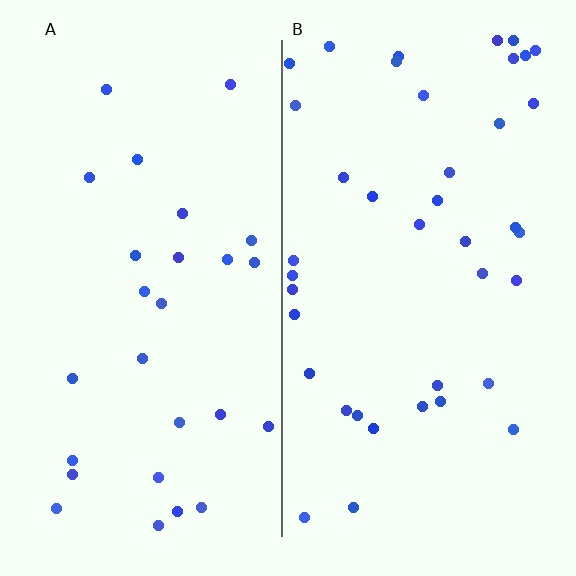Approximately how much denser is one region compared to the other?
Approximately 1.5× — region B over region A.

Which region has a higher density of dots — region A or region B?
B (the right).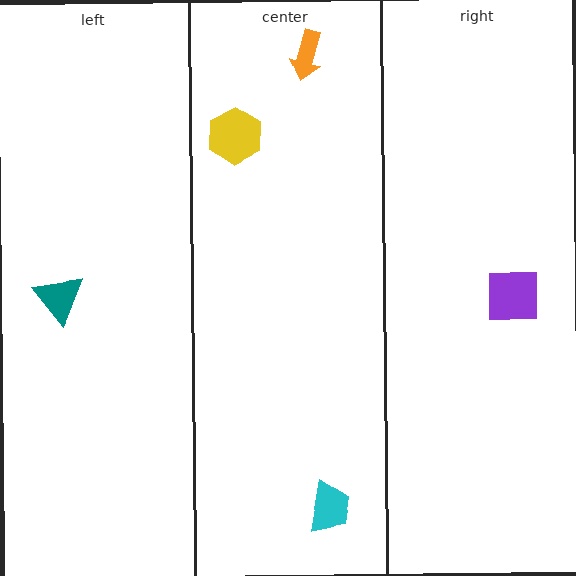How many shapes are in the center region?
3.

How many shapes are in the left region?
1.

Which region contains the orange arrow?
The center region.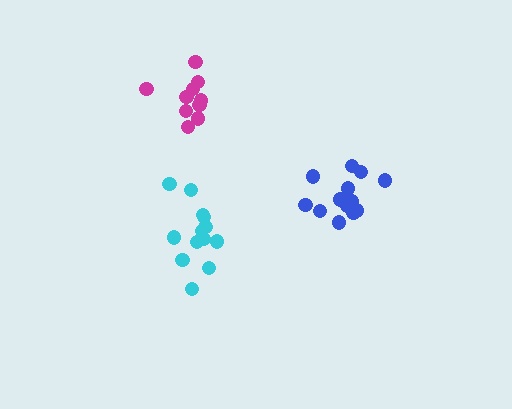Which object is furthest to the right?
The blue cluster is rightmost.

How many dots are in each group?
Group 1: 13 dots, Group 2: 14 dots, Group 3: 10 dots (37 total).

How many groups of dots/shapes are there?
There are 3 groups.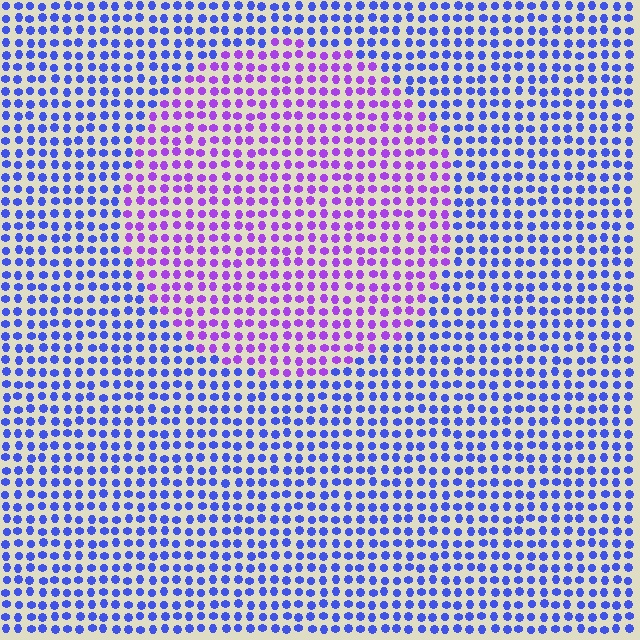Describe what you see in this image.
The image is filled with small blue elements in a uniform arrangement. A circle-shaped region is visible where the elements are tinted to a slightly different hue, forming a subtle color boundary.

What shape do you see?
I see a circle.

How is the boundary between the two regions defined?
The boundary is defined purely by a slight shift in hue (about 44 degrees). Spacing, size, and orientation are identical on both sides.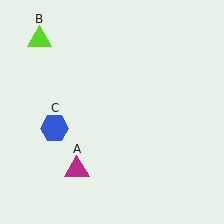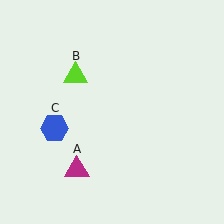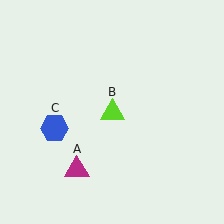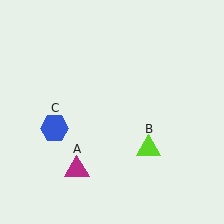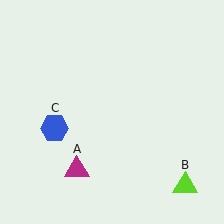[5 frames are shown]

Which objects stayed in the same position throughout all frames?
Magenta triangle (object A) and blue hexagon (object C) remained stationary.